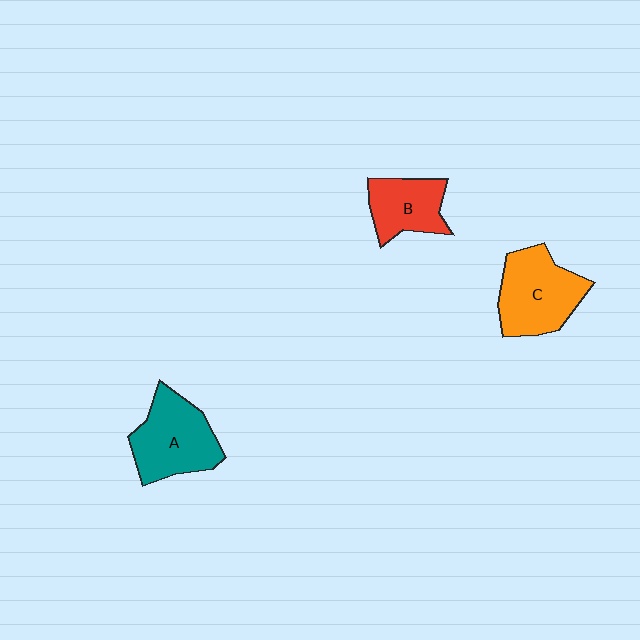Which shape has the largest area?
Shape C (orange).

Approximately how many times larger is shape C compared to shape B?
Approximately 1.4 times.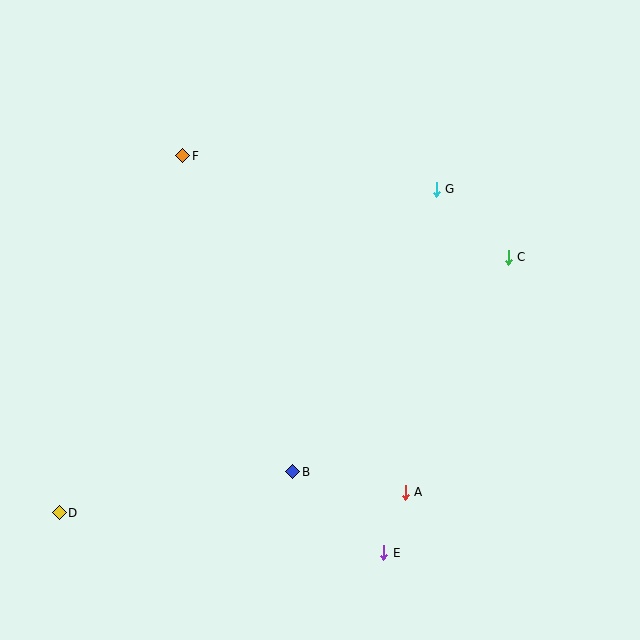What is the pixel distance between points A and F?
The distance between A and F is 403 pixels.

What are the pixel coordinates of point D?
Point D is at (59, 513).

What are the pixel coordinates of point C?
Point C is at (508, 257).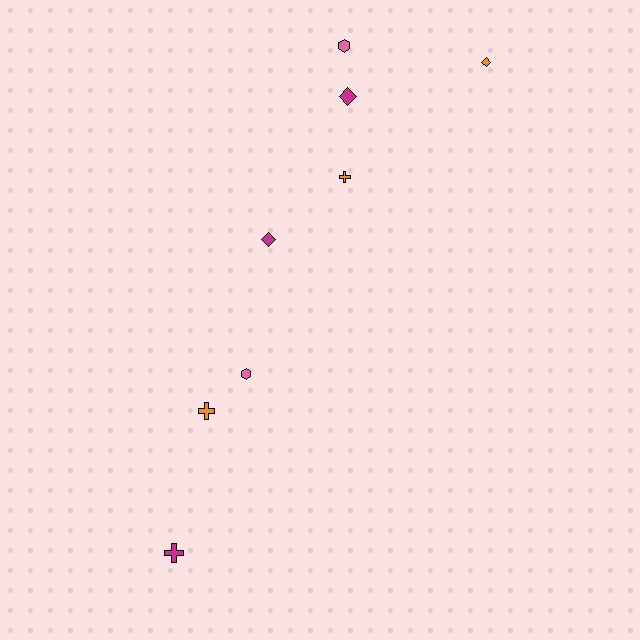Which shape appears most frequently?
Diamond, with 3 objects.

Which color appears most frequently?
Orange, with 3 objects.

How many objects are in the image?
There are 8 objects.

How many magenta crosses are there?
There is 1 magenta cross.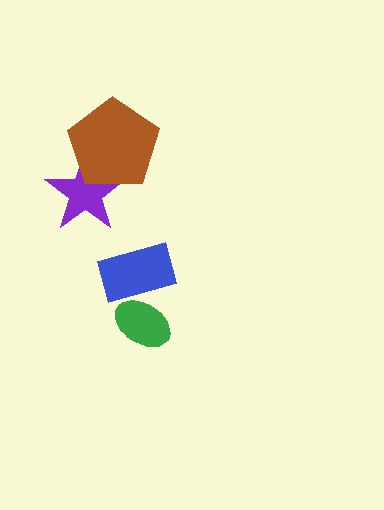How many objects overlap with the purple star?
1 object overlaps with the purple star.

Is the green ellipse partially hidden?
Yes, it is partially covered by another shape.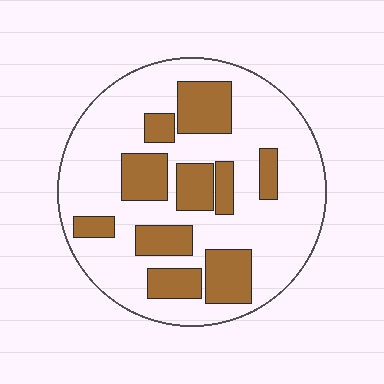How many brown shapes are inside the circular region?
10.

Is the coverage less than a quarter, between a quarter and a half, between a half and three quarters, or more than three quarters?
Between a quarter and a half.